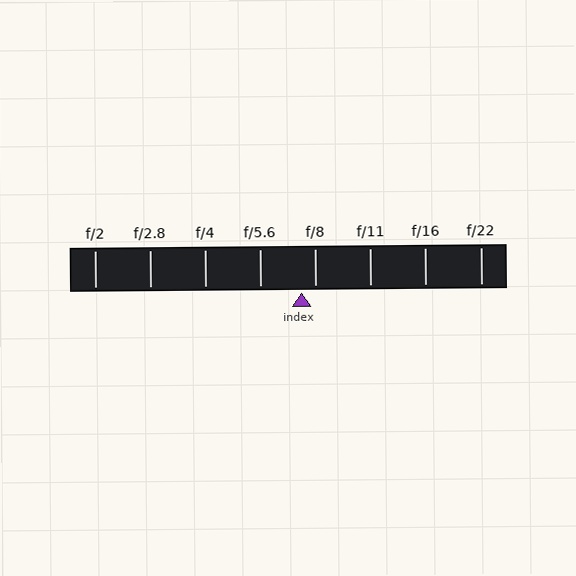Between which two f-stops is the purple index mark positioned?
The index mark is between f/5.6 and f/8.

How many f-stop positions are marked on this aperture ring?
There are 8 f-stop positions marked.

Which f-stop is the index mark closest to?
The index mark is closest to f/8.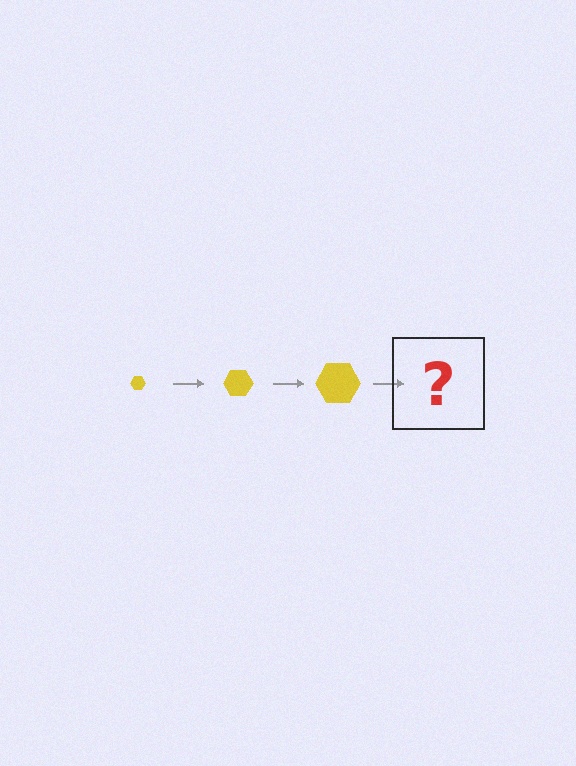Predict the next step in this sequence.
The next step is a yellow hexagon, larger than the previous one.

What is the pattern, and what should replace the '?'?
The pattern is that the hexagon gets progressively larger each step. The '?' should be a yellow hexagon, larger than the previous one.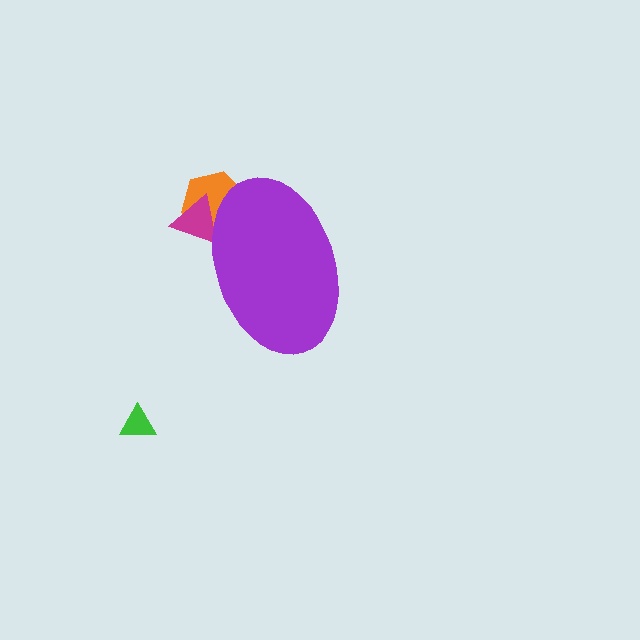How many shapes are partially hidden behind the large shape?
2 shapes are partially hidden.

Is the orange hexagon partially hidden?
Yes, the orange hexagon is partially hidden behind the purple ellipse.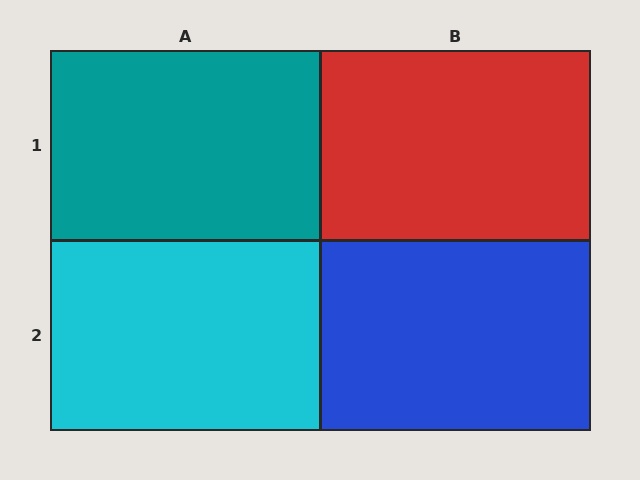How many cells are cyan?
1 cell is cyan.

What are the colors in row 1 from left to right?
Teal, red.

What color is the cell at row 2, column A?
Cyan.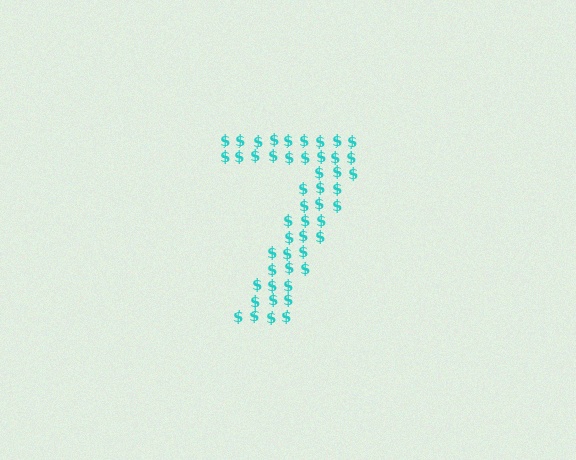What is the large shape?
The large shape is the digit 7.